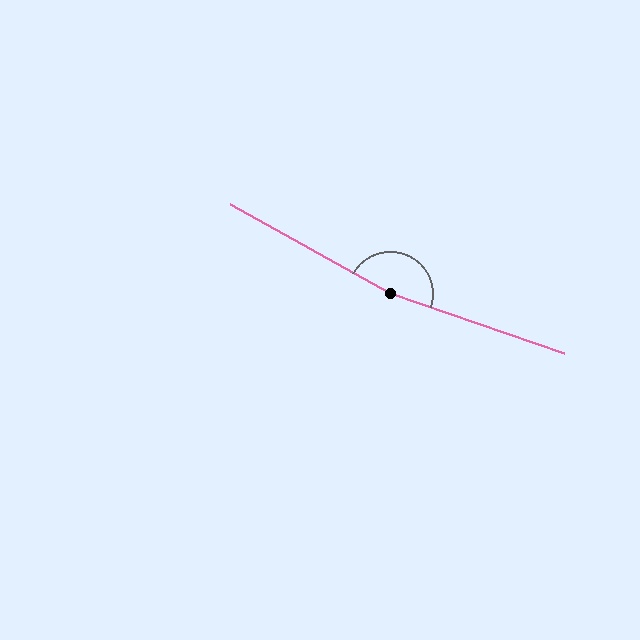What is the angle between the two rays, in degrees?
Approximately 170 degrees.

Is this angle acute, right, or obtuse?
It is obtuse.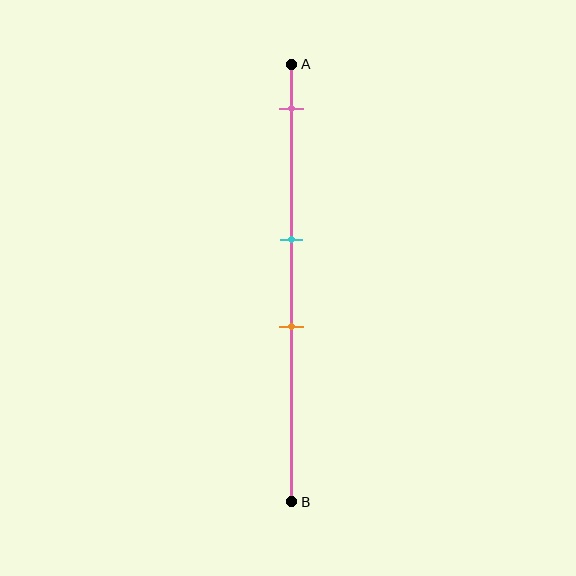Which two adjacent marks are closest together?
The cyan and orange marks are the closest adjacent pair.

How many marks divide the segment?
There are 3 marks dividing the segment.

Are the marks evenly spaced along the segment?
No, the marks are not evenly spaced.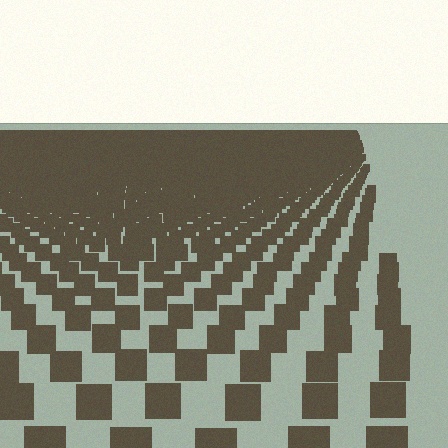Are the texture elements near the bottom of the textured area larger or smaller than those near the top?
Larger. Near the bottom, elements are closer to the viewer and appear at a bigger on-screen size.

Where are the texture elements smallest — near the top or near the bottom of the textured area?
Near the top.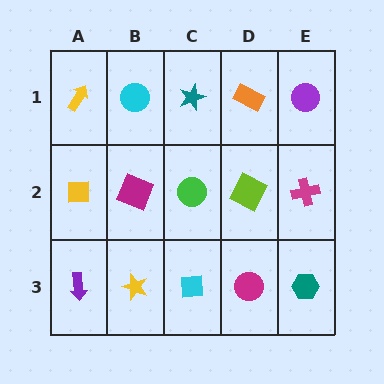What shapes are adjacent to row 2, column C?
A teal star (row 1, column C), a cyan square (row 3, column C), a magenta square (row 2, column B), a lime square (row 2, column D).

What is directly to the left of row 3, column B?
A purple arrow.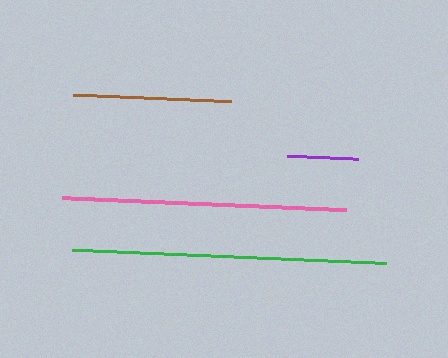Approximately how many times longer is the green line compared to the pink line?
The green line is approximately 1.1 times the length of the pink line.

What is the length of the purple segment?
The purple segment is approximately 71 pixels long.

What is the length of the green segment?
The green segment is approximately 314 pixels long.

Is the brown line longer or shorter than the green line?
The green line is longer than the brown line.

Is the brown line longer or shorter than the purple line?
The brown line is longer than the purple line.